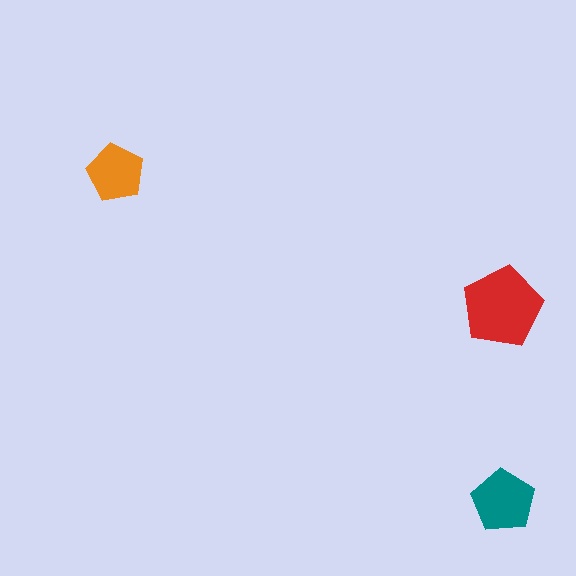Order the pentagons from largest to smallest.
the red one, the teal one, the orange one.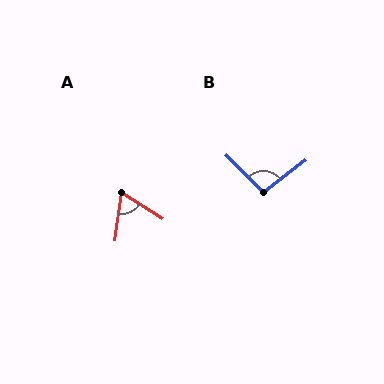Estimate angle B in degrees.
Approximately 97 degrees.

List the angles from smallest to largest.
A (65°), B (97°).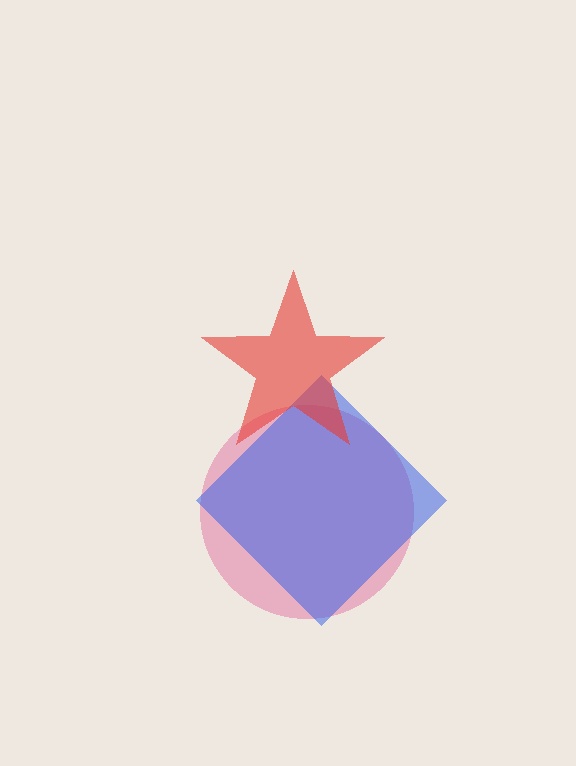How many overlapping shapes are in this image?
There are 3 overlapping shapes in the image.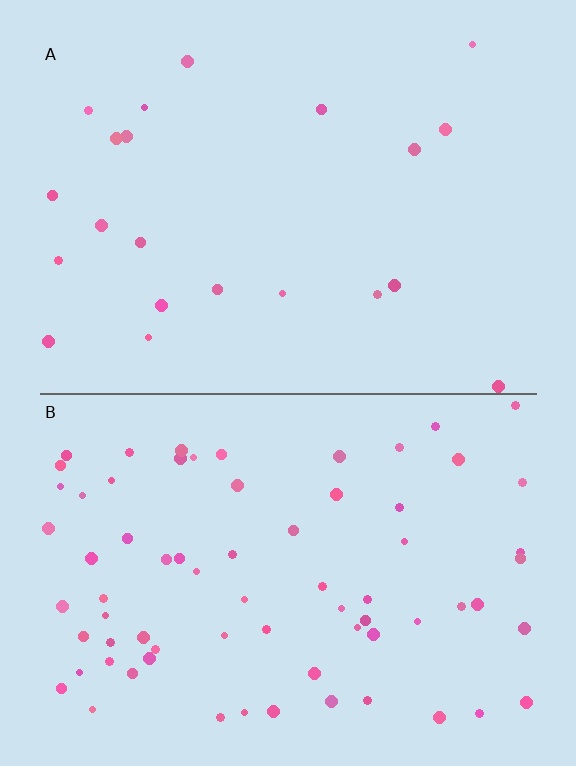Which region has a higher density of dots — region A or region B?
B (the bottom).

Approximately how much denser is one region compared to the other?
Approximately 3.3× — region B over region A.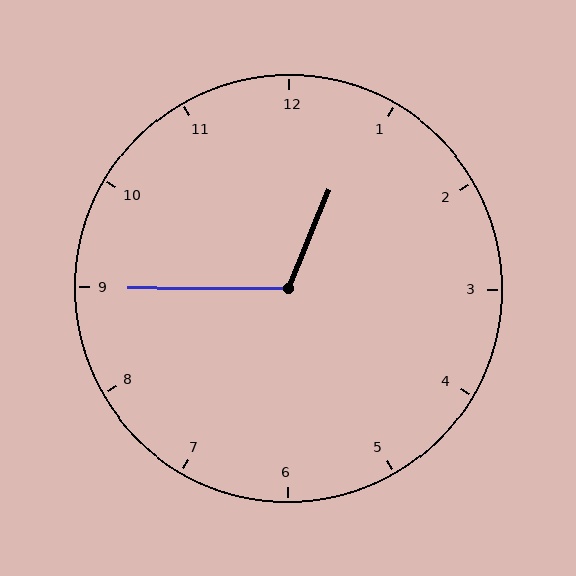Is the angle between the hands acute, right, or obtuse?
It is obtuse.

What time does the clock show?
12:45.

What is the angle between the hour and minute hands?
Approximately 112 degrees.